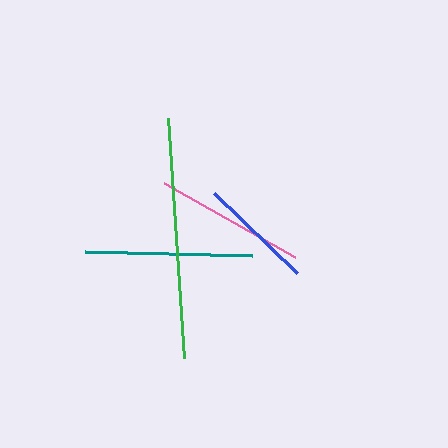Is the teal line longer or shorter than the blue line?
The teal line is longer than the blue line.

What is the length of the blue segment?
The blue segment is approximately 115 pixels long.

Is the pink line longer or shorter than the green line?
The green line is longer than the pink line.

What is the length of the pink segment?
The pink segment is approximately 150 pixels long.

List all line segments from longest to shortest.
From longest to shortest: green, teal, pink, blue.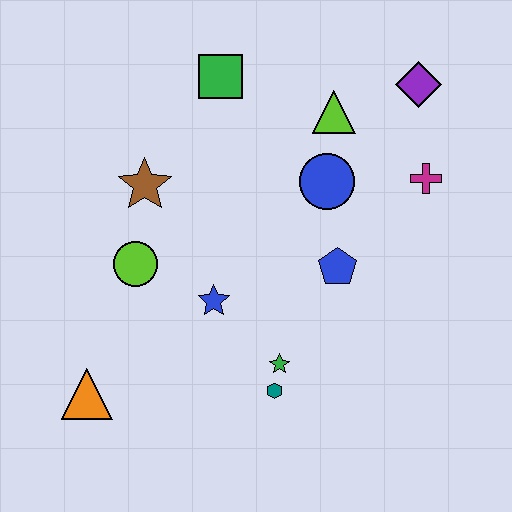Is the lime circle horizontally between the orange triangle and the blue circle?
Yes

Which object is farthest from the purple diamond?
The orange triangle is farthest from the purple diamond.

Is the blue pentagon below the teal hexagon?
No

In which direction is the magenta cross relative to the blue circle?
The magenta cross is to the right of the blue circle.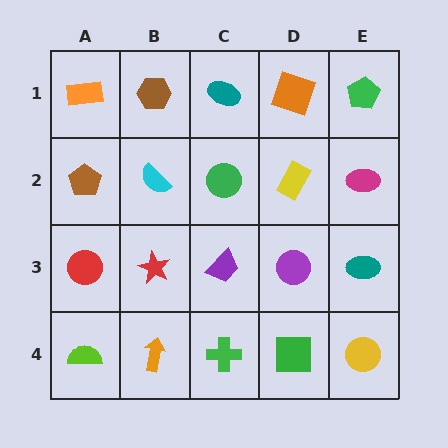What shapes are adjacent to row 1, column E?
A magenta ellipse (row 2, column E), an orange square (row 1, column D).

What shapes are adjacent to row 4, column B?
A red star (row 3, column B), a lime semicircle (row 4, column A), a green cross (row 4, column C).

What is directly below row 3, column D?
A green square.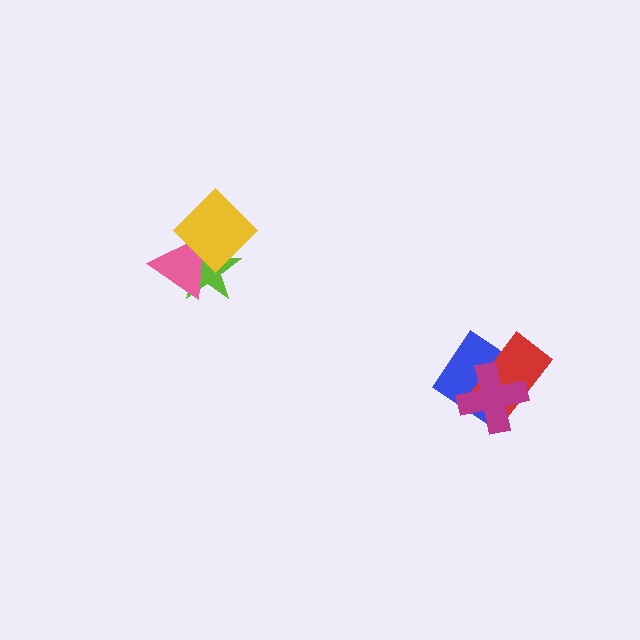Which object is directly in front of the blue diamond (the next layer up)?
The red rectangle is directly in front of the blue diamond.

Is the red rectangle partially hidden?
Yes, it is partially covered by another shape.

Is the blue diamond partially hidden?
Yes, it is partially covered by another shape.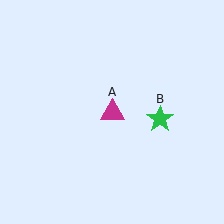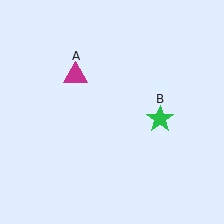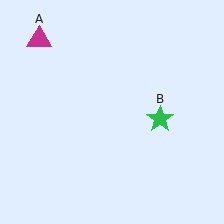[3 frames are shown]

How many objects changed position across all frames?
1 object changed position: magenta triangle (object A).